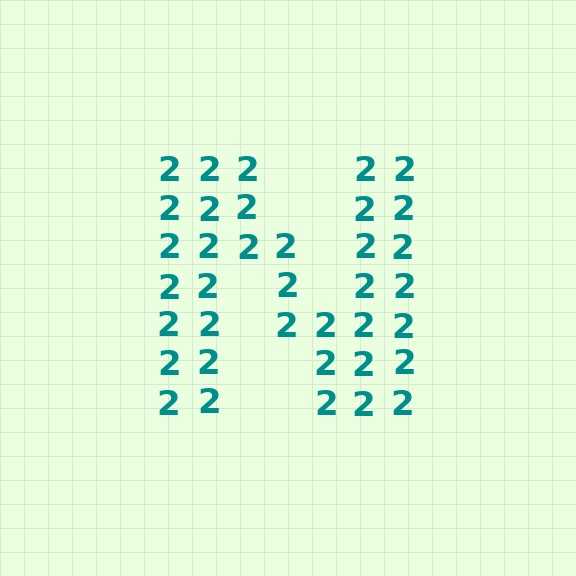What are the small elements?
The small elements are digit 2's.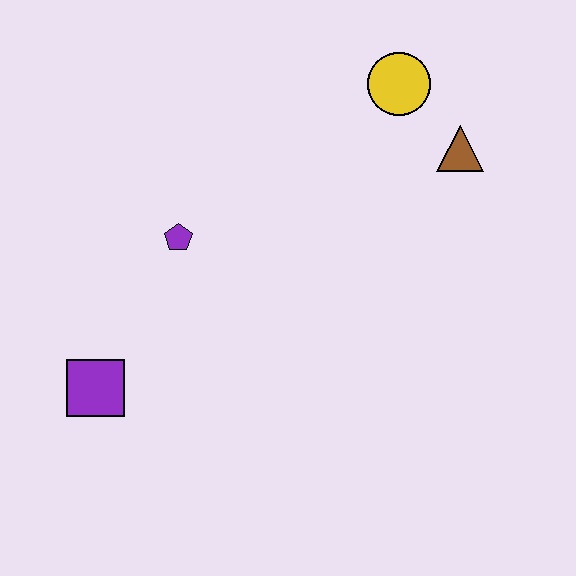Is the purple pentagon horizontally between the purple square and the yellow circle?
Yes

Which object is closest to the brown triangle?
The yellow circle is closest to the brown triangle.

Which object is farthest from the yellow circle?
The purple square is farthest from the yellow circle.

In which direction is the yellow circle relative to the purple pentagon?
The yellow circle is to the right of the purple pentagon.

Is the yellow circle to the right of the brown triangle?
No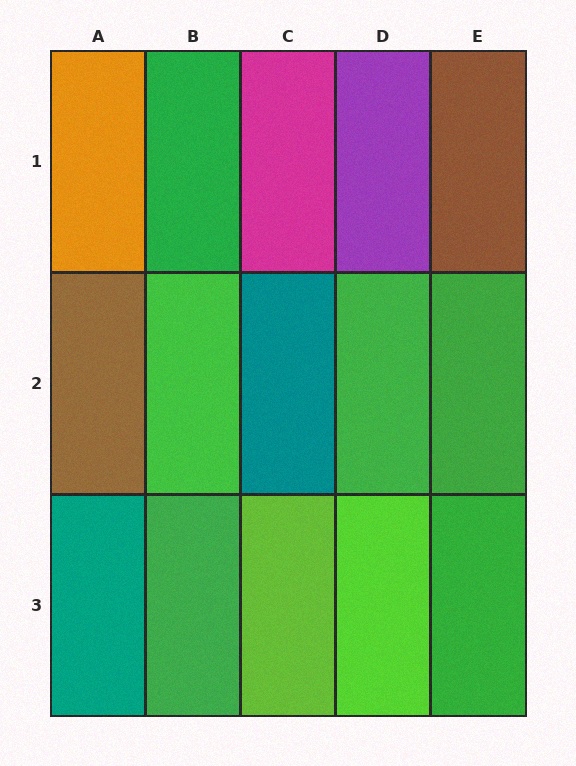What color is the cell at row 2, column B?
Green.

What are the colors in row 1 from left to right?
Orange, green, magenta, purple, brown.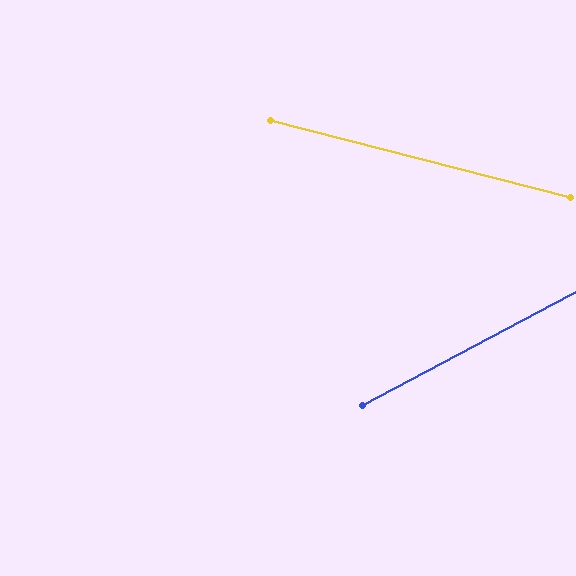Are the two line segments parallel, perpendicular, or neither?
Neither parallel nor perpendicular — they differ by about 42°.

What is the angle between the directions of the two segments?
Approximately 42 degrees.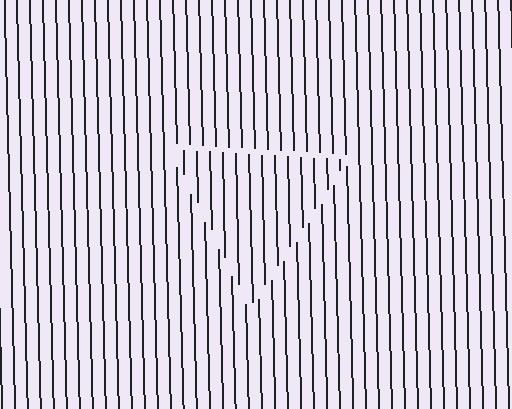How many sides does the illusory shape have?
3 sides — the line-ends trace a triangle.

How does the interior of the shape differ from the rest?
The interior of the shape contains the same grating, shifted by half a period — the contour is defined by the phase discontinuity where line-ends from the inner and outer gratings abut.